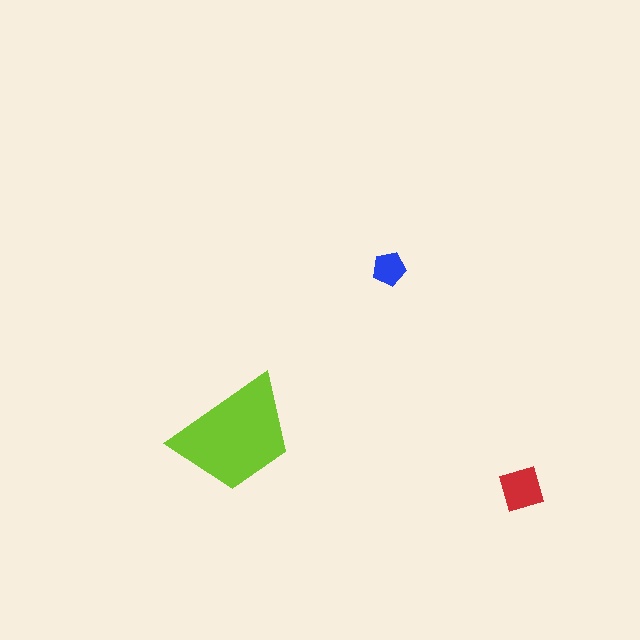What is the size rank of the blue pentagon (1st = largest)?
3rd.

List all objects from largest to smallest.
The lime trapezoid, the red diamond, the blue pentagon.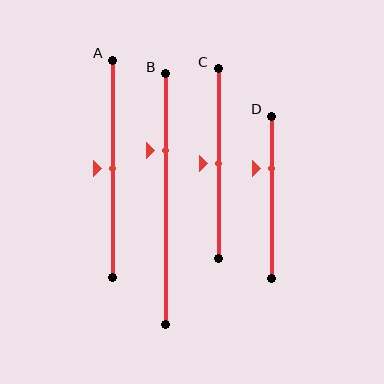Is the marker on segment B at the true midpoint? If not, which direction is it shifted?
No, the marker on segment B is shifted upward by about 19% of the segment length.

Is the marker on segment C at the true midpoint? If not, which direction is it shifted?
Yes, the marker on segment C is at the true midpoint.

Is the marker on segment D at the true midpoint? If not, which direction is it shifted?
No, the marker on segment D is shifted upward by about 18% of the segment length.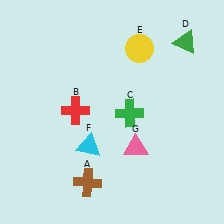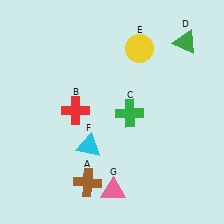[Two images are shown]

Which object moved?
The pink triangle (G) moved down.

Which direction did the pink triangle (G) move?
The pink triangle (G) moved down.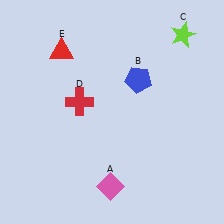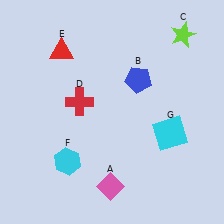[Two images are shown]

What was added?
A cyan hexagon (F), a cyan square (G) were added in Image 2.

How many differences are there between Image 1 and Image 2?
There are 2 differences between the two images.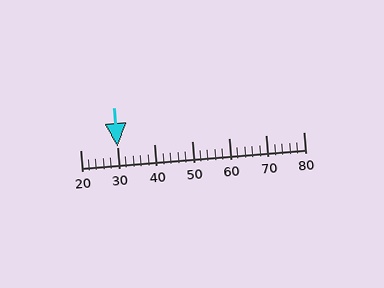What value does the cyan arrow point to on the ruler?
The cyan arrow points to approximately 30.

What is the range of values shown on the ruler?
The ruler shows values from 20 to 80.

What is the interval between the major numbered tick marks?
The major tick marks are spaced 10 units apart.